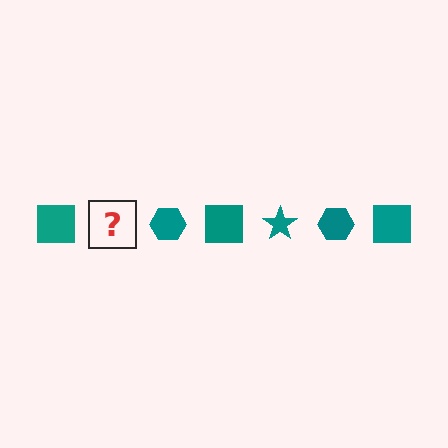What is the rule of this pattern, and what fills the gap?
The rule is that the pattern cycles through square, star, hexagon shapes in teal. The gap should be filled with a teal star.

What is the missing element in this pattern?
The missing element is a teal star.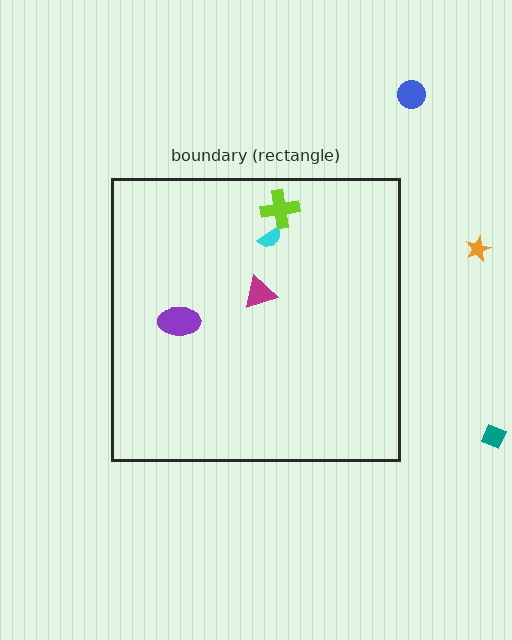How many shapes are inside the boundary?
4 inside, 3 outside.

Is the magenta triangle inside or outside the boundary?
Inside.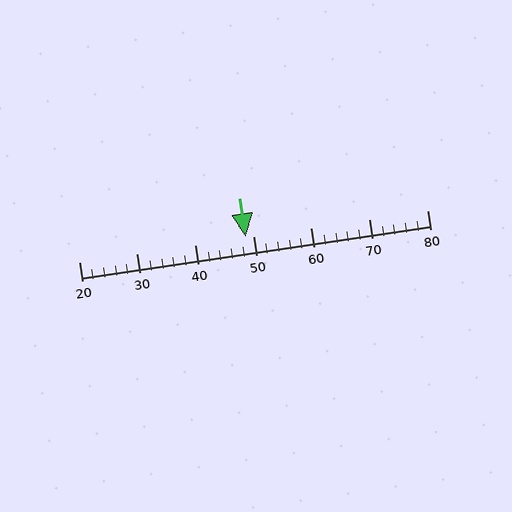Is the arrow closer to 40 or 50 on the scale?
The arrow is closer to 50.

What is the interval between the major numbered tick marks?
The major tick marks are spaced 10 units apart.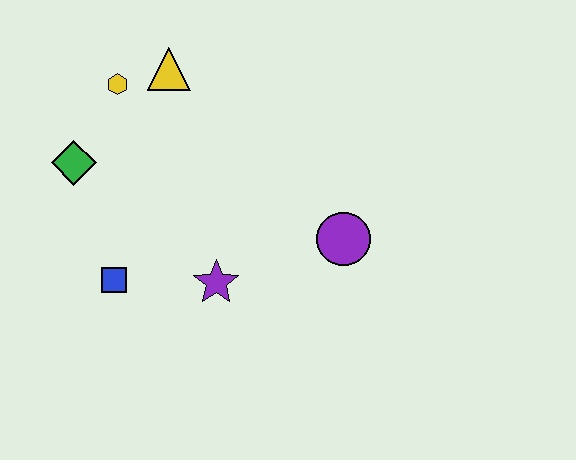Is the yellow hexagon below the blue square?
No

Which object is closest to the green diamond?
The yellow hexagon is closest to the green diamond.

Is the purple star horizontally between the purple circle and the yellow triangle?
Yes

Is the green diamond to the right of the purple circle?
No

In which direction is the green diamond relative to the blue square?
The green diamond is above the blue square.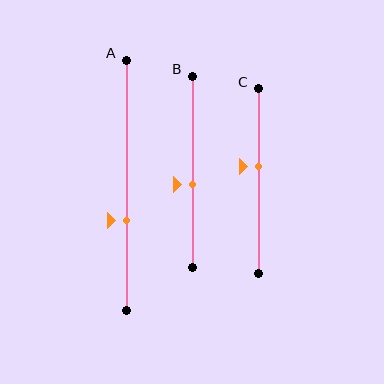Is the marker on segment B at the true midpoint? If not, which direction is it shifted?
No, the marker on segment B is shifted downward by about 6% of the segment length.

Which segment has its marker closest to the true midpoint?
Segment B has its marker closest to the true midpoint.